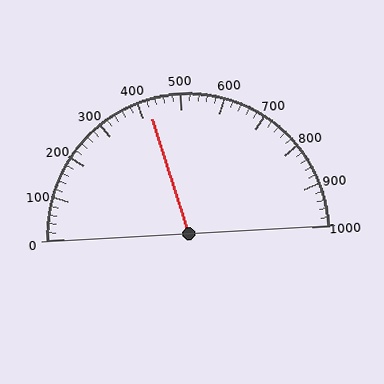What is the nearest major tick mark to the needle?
The nearest major tick mark is 400.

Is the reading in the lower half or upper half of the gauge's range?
The reading is in the lower half of the range (0 to 1000).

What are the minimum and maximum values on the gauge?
The gauge ranges from 0 to 1000.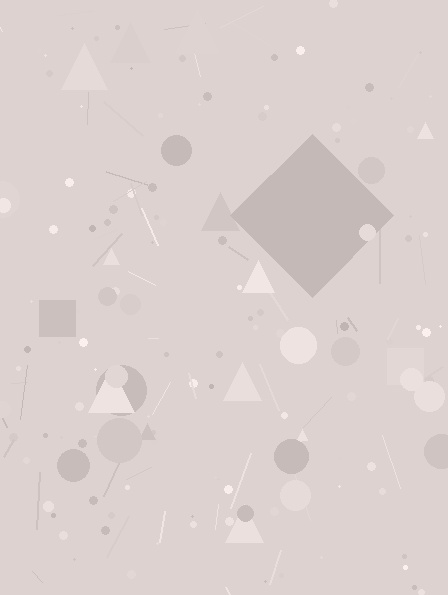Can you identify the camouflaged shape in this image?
The camouflaged shape is a diamond.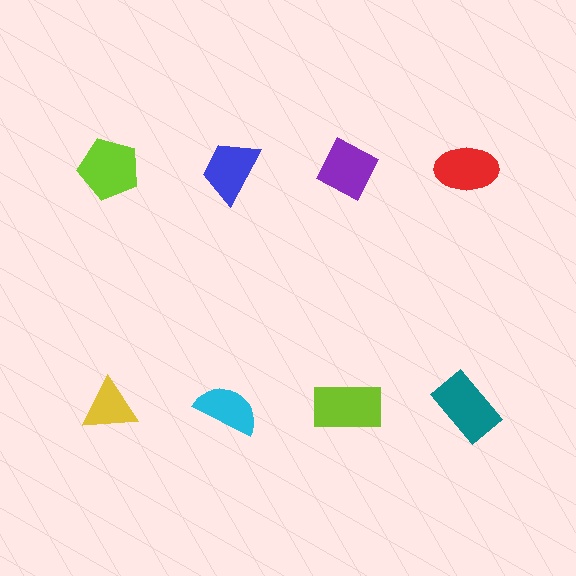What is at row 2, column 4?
A teal rectangle.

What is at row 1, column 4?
A red ellipse.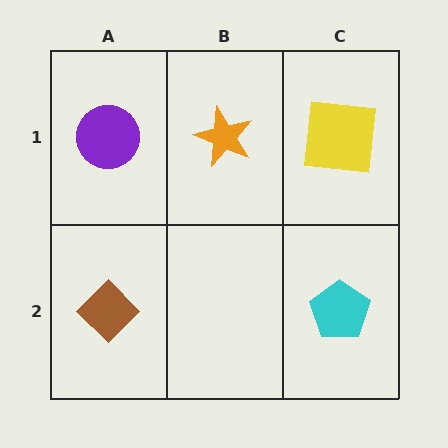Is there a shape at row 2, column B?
No, that cell is empty.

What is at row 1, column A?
A purple circle.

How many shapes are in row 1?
3 shapes.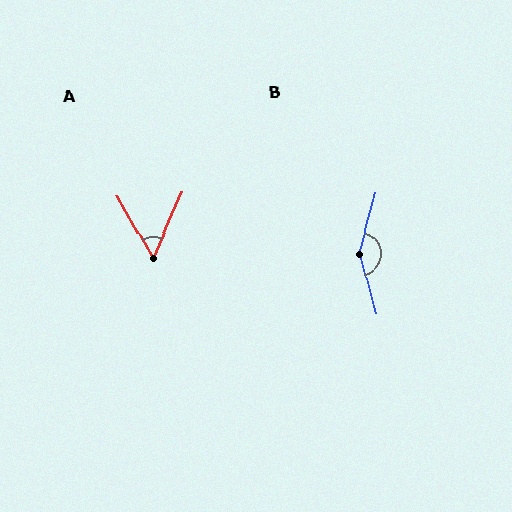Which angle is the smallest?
A, at approximately 54 degrees.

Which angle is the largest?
B, at approximately 150 degrees.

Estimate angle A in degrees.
Approximately 54 degrees.